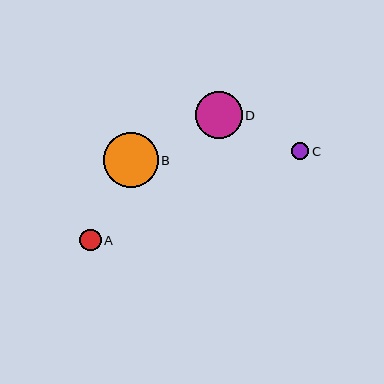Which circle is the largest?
Circle B is the largest with a size of approximately 55 pixels.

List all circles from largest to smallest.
From largest to smallest: B, D, A, C.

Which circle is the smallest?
Circle C is the smallest with a size of approximately 17 pixels.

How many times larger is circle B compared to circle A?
Circle B is approximately 2.5 times the size of circle A.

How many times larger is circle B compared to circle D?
Circle B is approximately 1.2 times the size of circle D.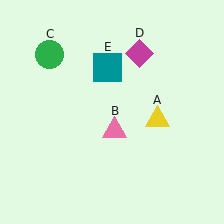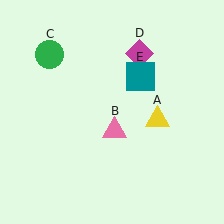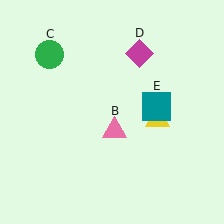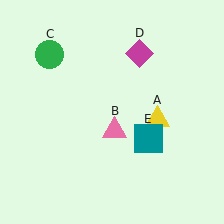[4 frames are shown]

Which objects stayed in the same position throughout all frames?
Yellow triangle (object A) and pink triangle (object B) and green circle (object C) and magenta diamond (object D) remained stationary.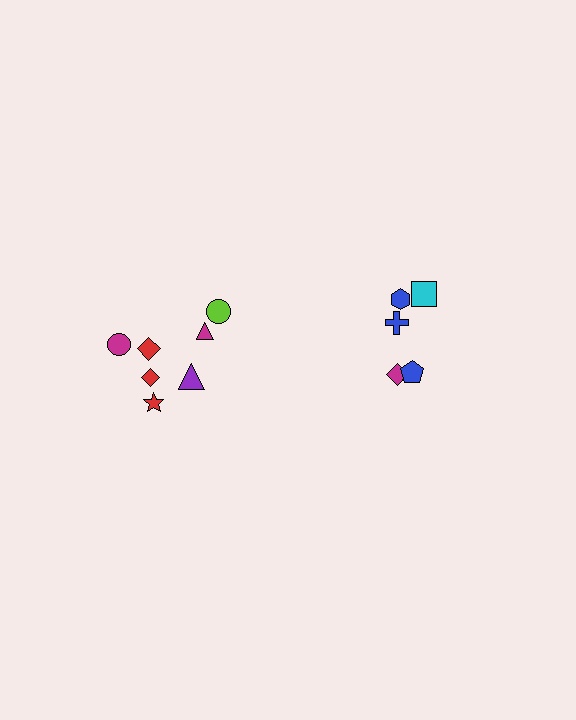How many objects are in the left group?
There are 7 objects.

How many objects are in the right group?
There are 5 objects.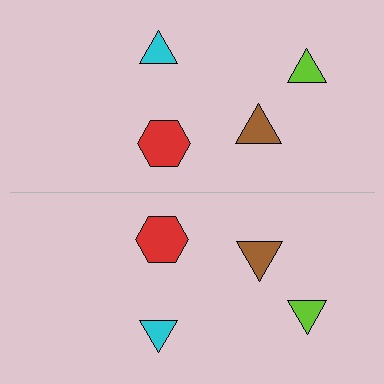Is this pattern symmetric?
Yes, this pattern has bilateral (reflection) symmetry.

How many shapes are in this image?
There are 8 shapes in this image.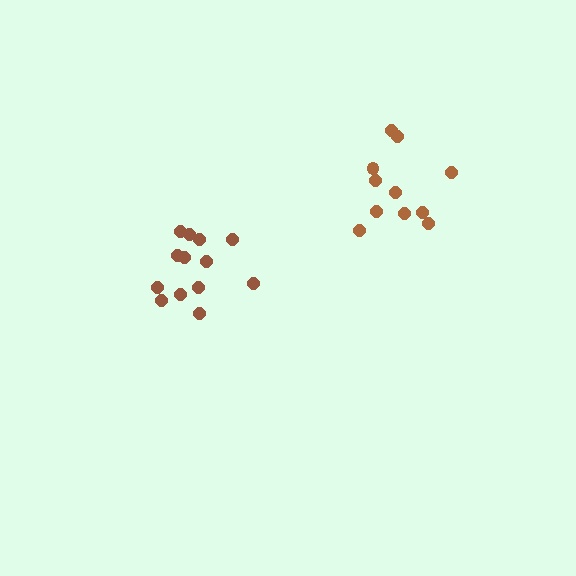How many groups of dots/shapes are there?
There are 2 groups.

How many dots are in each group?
Group 1: 13 dots, Group 2: 11 dots (24 total).